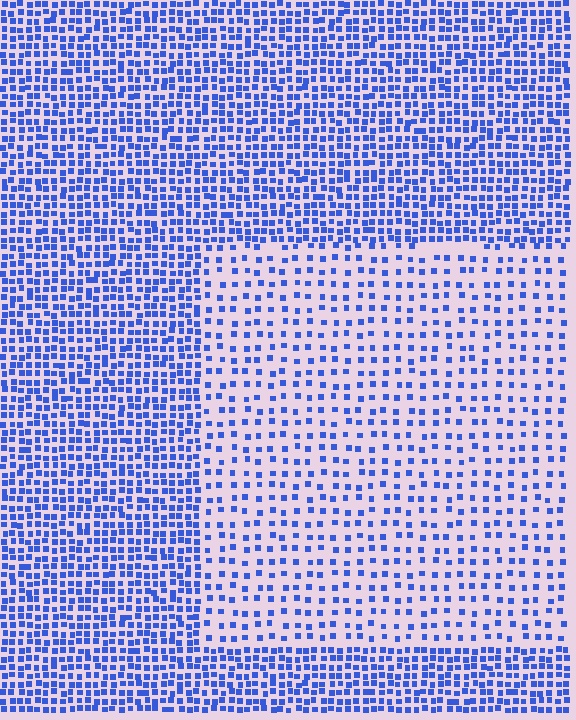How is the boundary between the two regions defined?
The boundary is defined by a change in element density (approximately 2.3x ratio). All elements are the same color, size, and shape.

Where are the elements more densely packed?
The elements are more densely packed outside the rectangle boundary.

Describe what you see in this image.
The image contains small blue elements arranged at two different densities. A rectangle-shaped region is visible where the elements are less densely packed than the surrounding area.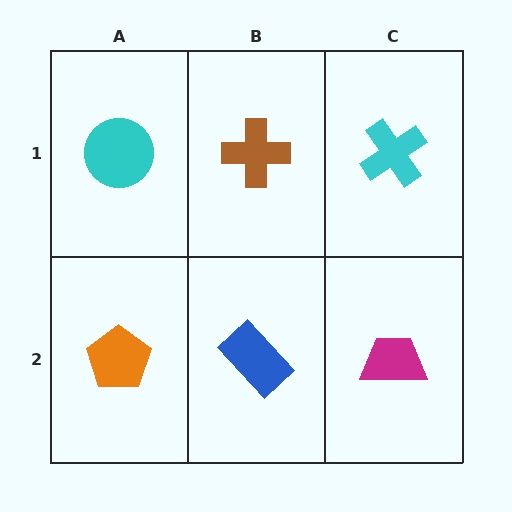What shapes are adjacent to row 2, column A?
A cyan circle (row 1, column A), a blue rectangle (row 2, column B).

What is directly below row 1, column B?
A blue rectangle.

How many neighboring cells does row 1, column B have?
3.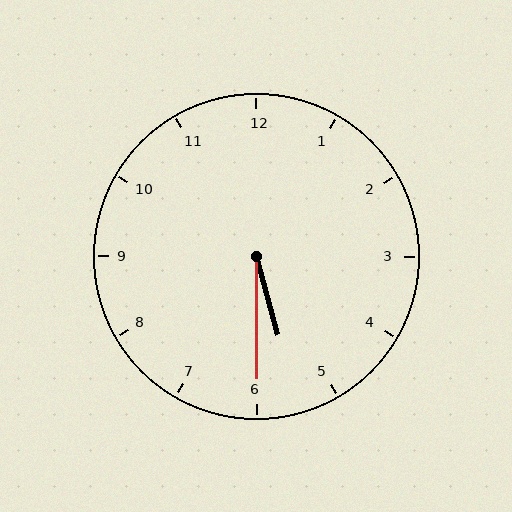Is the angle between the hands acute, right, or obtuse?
It is acute.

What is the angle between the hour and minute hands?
Approximately 15 degrees.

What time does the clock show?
5:30.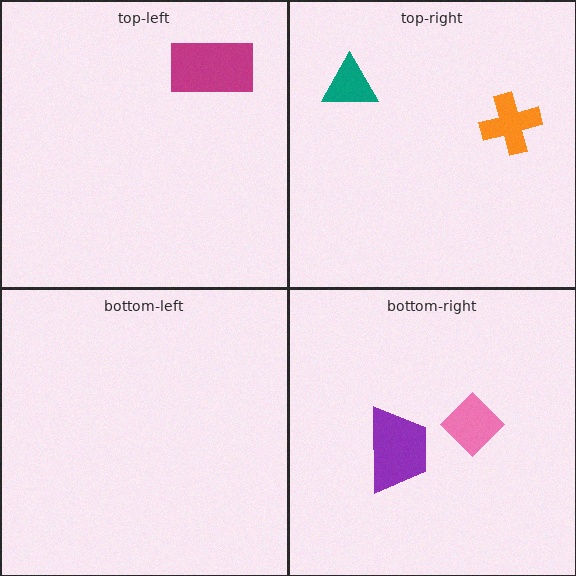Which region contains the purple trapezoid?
The bottom-right region.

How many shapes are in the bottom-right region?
2.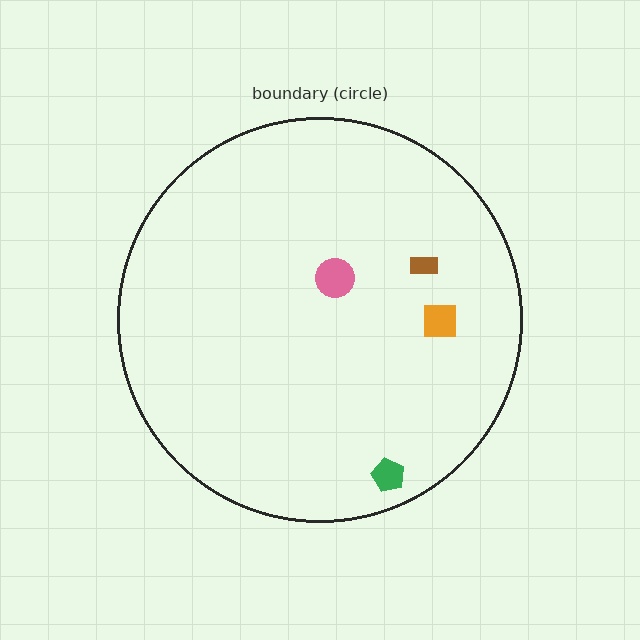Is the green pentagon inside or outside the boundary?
Inside.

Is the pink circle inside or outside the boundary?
Inside.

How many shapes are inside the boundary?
4 inside, 0 outside.